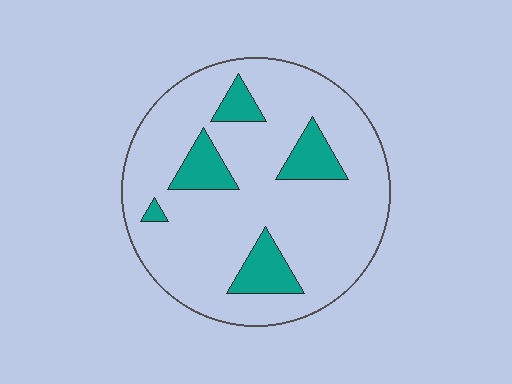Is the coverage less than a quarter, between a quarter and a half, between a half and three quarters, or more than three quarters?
Less than a quarter.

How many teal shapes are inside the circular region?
5.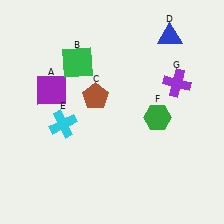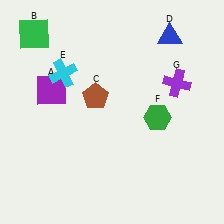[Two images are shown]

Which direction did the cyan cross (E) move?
The cyan cross (E) moved up.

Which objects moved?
The objects that moved are: the green square (B), the cyan cross (E).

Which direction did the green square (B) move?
The green square (B) moved left.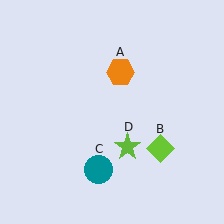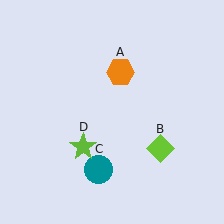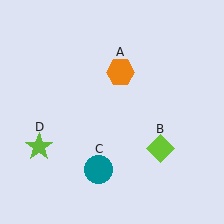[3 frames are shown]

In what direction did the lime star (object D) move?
The lime star (object D) moved left.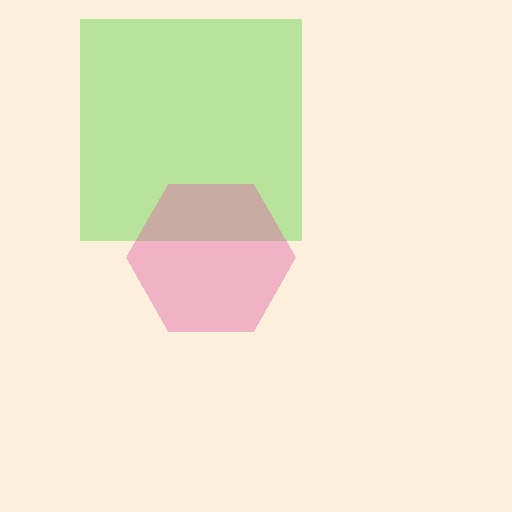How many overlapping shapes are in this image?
There are 2 overlapping shapes in the image.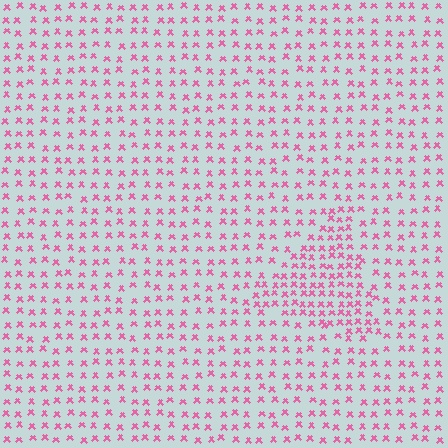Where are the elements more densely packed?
The elements are more densely packed inside the triangle boundary.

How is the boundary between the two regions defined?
The boundary is defined by a change in element density (approximately 1.9x ratio). All elements are the same color, size, and shape.